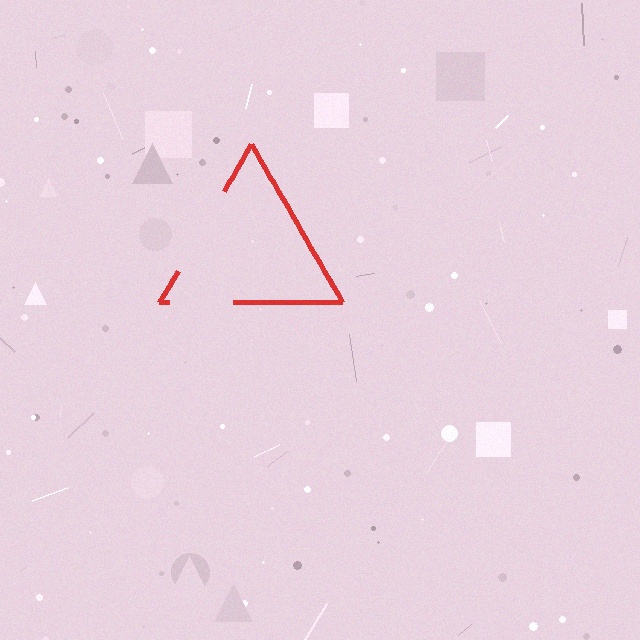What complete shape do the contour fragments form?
The contour fragments form a triangle.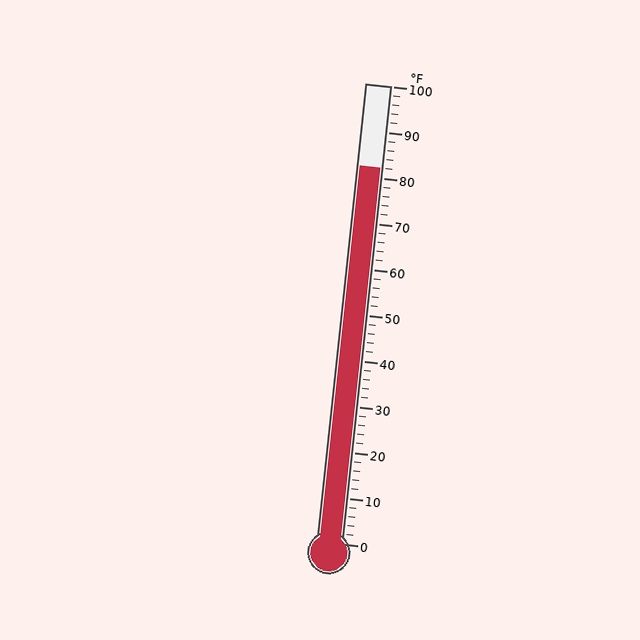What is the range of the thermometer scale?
The thermometer scale ranges from 0°F to 100°F.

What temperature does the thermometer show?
The thermometer shows approximately 82°F.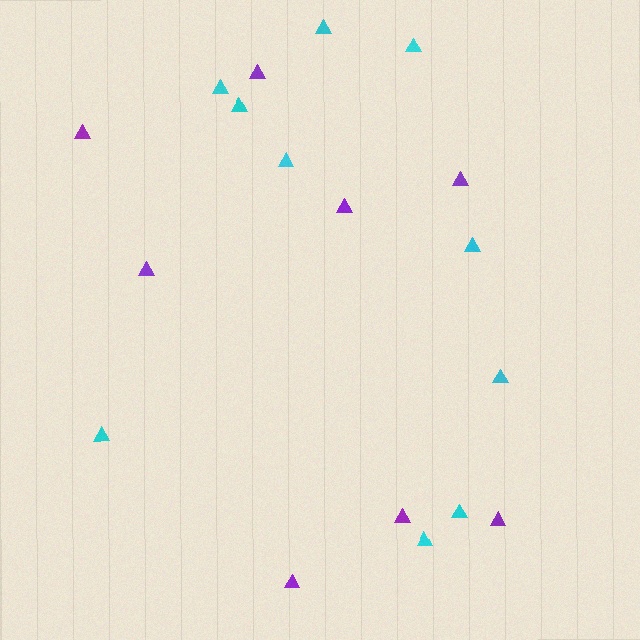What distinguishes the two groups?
There are 2 groups: one group of purple triangles (8) and one group of cyan triangles (10).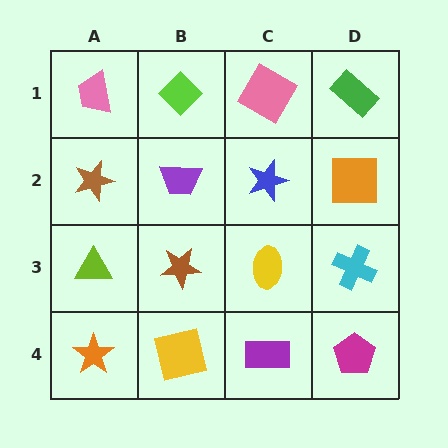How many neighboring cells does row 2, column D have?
3.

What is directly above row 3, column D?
An orange square.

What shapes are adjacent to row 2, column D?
A green rectangle (row 1, column D), a cyan cross (row 3, column D), a blue star (row 2, column C).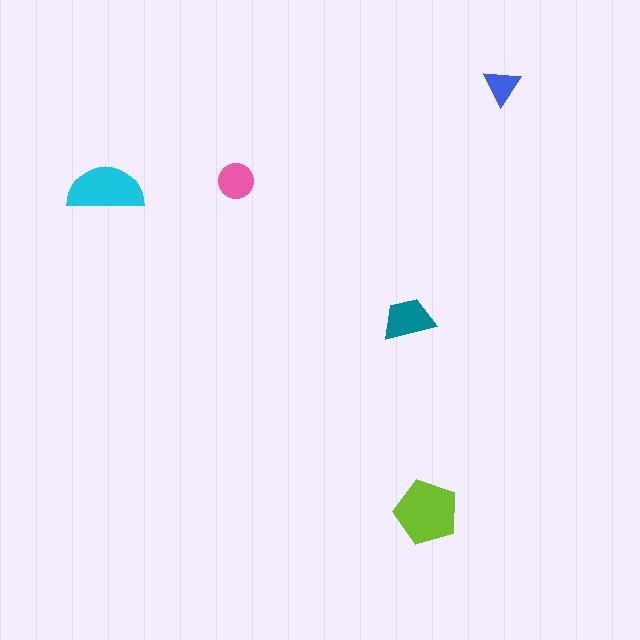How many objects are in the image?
There are 5 objects in the image.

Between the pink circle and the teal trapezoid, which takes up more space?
The teal trapezoid.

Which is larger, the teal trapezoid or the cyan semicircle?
The cyan semicircle.